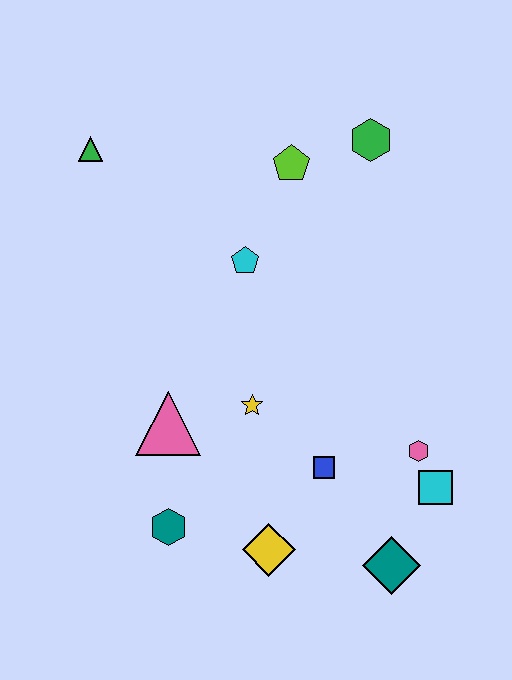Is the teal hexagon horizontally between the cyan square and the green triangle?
Yes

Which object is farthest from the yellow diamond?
The green triangle is farthest from the yellow diamond.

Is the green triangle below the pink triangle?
No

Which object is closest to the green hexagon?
The lime pentagon is closest to the green hexagon.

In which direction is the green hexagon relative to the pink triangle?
The green hexagon is above the pink triangle.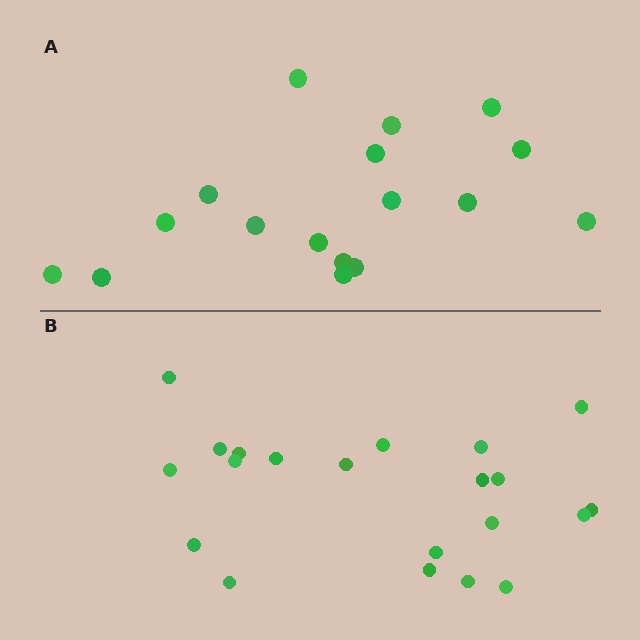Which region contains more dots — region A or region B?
Region B (the bottom region) has more dots.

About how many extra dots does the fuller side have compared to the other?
Region B has about 4 more dots than region A.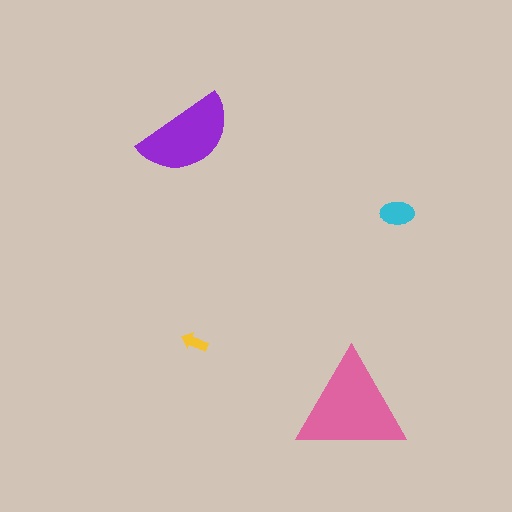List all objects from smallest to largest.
The yellow arrow, the cyan ellipse, the purple semicircle, the pink triangle.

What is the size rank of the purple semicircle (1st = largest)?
2nd.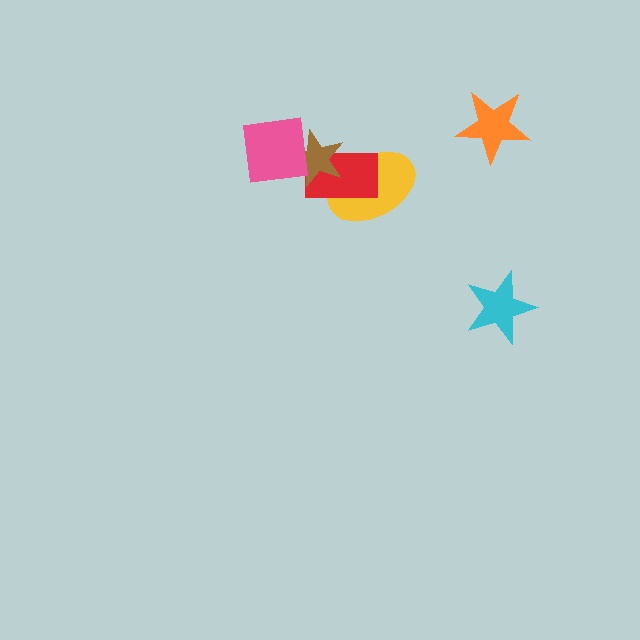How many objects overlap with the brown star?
3 objects overlap with the brown star.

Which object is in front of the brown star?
The pink square is in front of the brown star.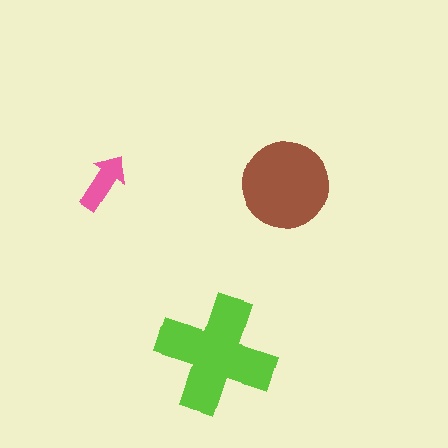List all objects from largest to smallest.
The lime cross, the brown circle, the pink arrow.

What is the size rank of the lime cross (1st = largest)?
1st.